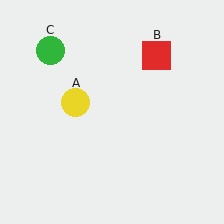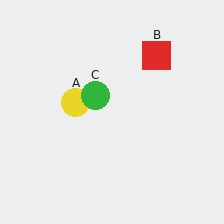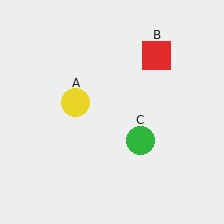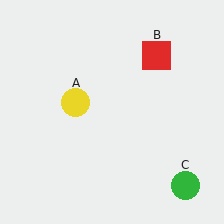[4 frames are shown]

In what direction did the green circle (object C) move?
The green circle (object C) moved down and to the right.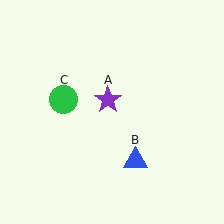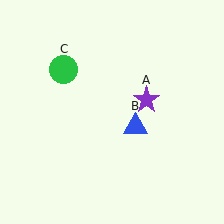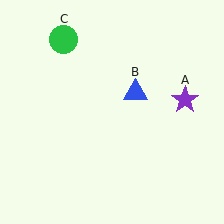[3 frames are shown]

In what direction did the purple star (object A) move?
The purple star (object A) moved right.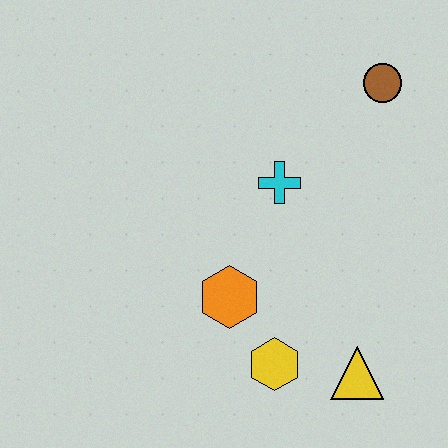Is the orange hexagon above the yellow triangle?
Yes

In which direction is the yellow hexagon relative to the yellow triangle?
The yellow hexagon is to the left of the yellow triangle.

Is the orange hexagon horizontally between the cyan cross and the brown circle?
No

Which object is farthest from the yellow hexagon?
The brown circle is farthest from the yellow hexagon.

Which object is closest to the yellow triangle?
The yellow hexagon is closest to the yellow triangle.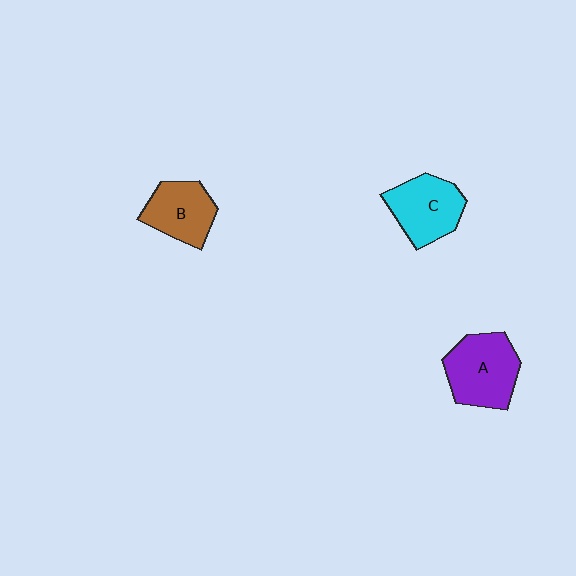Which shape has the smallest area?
Shape B (brown).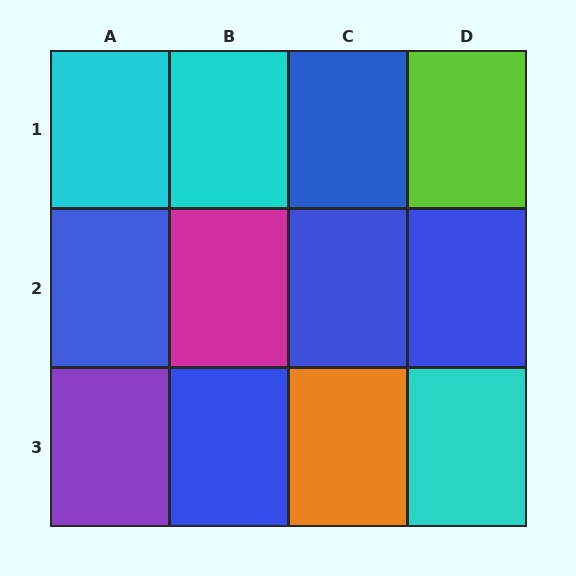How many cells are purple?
1 cell is purple.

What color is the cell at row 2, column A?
Blue.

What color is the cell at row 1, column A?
Cyan.